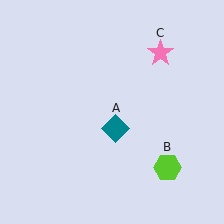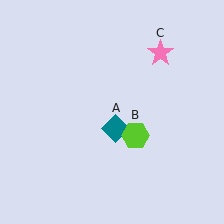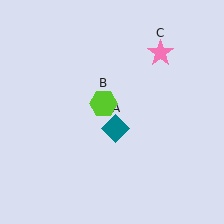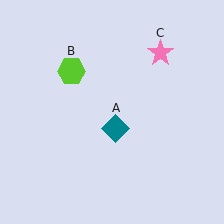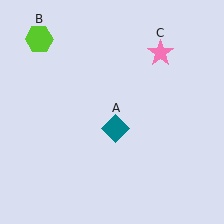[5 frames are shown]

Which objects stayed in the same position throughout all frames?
Teal diamond (object A) and pink star (object C) remained stationary.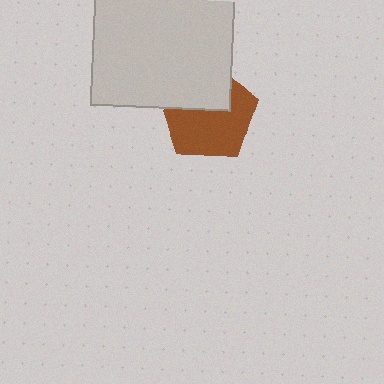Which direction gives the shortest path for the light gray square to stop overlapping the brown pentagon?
Moving up gives the shortest separation.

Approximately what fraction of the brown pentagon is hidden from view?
Roughly 37% of the brown pentagon is hidden behind the light gray square.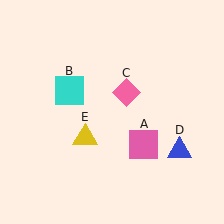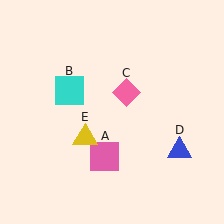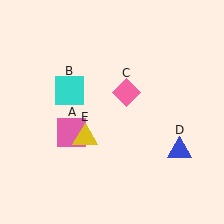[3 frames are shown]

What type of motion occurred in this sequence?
The pink square (object A) rotated clockwise around the center of the scene.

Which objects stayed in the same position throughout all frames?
Cyan square (object B) and pink diamond (object C) and blue triangle (object D) and yellow triangle (object E) remained stationary.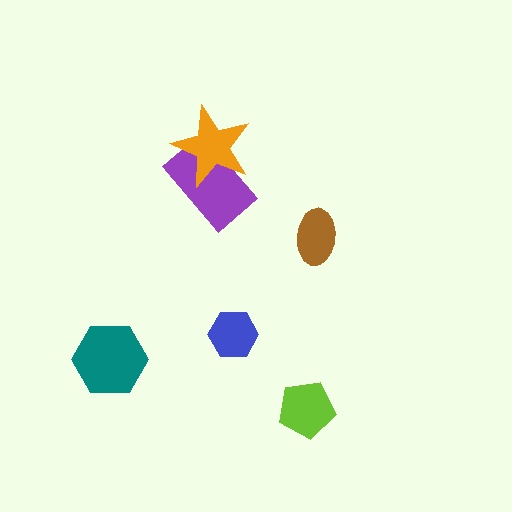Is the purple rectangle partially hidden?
Yes, it is partially covered by another shape.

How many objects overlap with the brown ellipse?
0 objects overlap with the brown ellipse.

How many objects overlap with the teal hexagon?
0 objects overlap with the teal hexagon.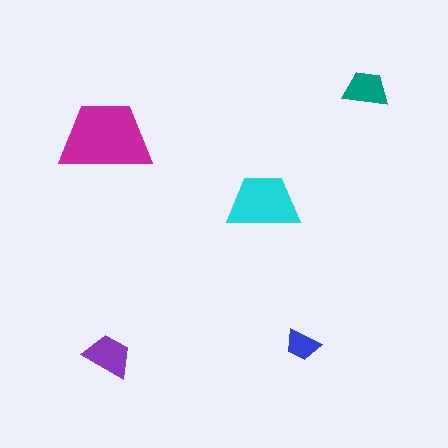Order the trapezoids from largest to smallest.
the magenta one, the cyan one, the purple one, the teal one, the blue one.